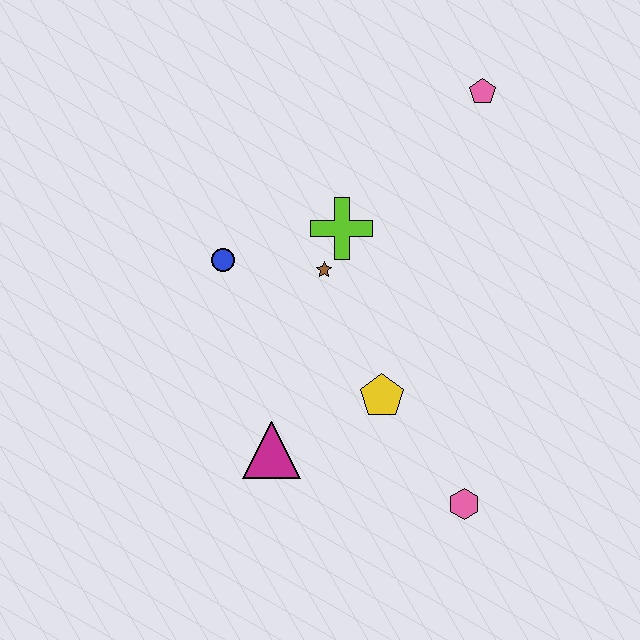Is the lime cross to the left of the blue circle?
No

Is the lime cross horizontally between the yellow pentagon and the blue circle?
Yes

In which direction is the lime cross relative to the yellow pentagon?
The lime cross is above the yellow pentagon.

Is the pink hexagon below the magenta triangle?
Yes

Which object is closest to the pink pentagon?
The lime cross is closest to the pink pentagon.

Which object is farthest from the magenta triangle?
The pink pentagon is farthest from the magenta triangle.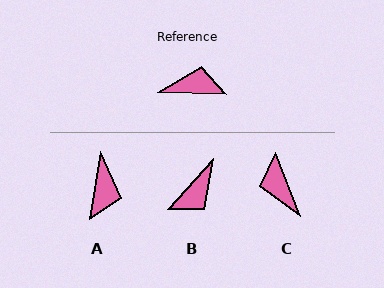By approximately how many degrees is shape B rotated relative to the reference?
Approximately 131 degrees clockwise.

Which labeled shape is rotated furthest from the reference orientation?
B, about 131 degrees away.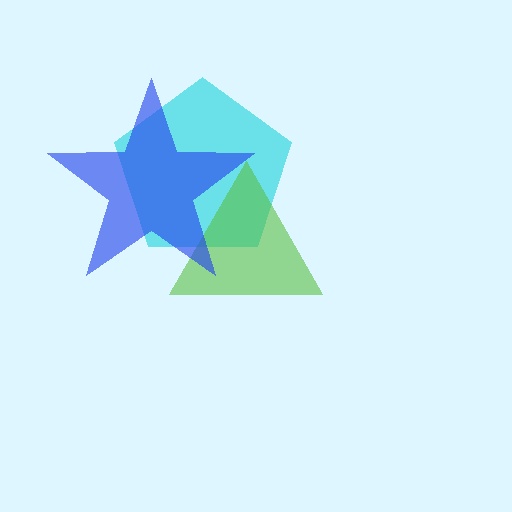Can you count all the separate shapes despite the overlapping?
Yes, there are 3 separate shapes.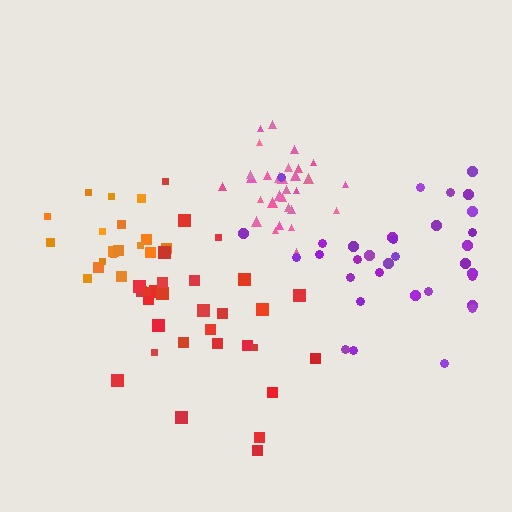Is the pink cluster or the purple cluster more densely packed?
Pink.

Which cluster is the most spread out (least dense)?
Purple.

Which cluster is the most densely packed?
Pink.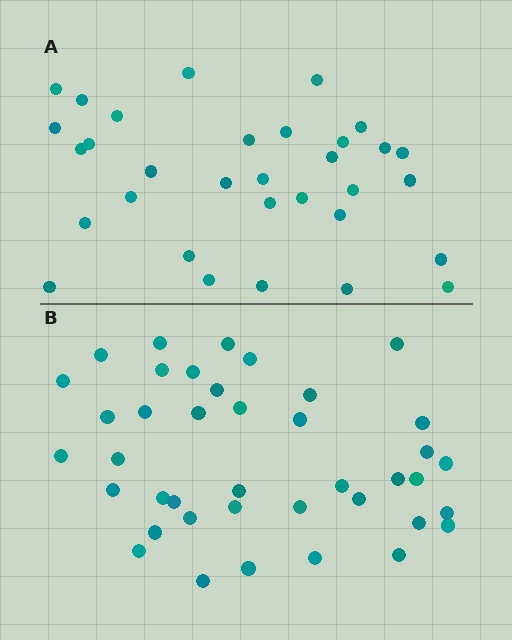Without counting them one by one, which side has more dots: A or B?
Region B (the bottom region) has more dots.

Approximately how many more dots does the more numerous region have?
Region B has roughly 8 or so more dots than region A.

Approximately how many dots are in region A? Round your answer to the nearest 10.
About 30 dots. (The exact count is 32, which rounds to 30.)